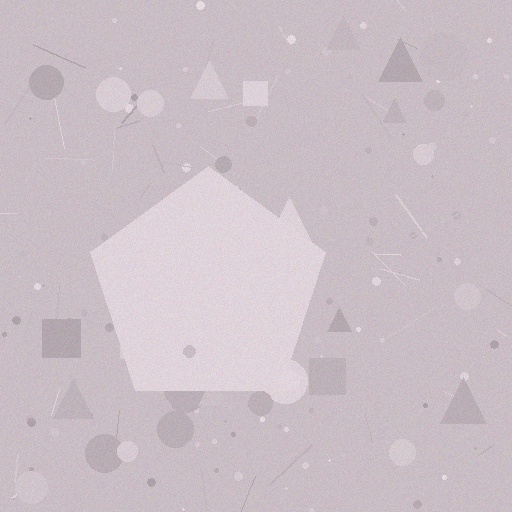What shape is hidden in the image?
A pentagon is hidden in the image.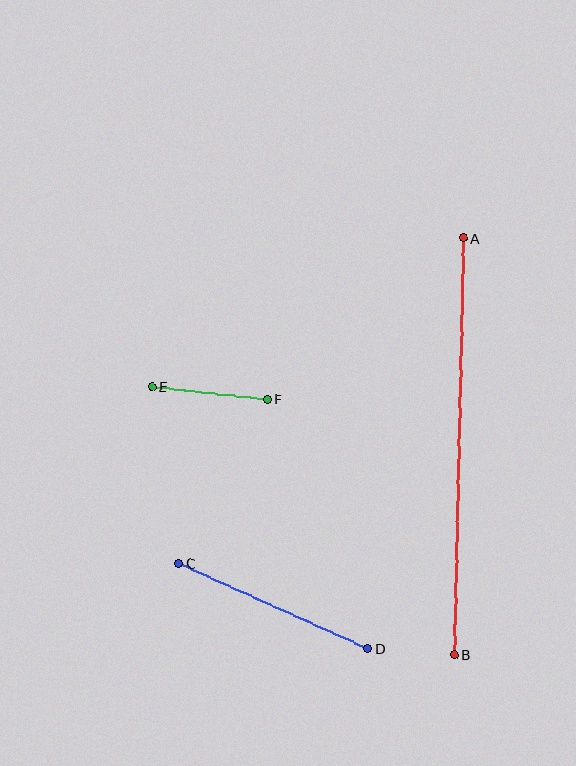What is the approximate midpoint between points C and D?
The midpoint is at approximately (273, 606) pixels.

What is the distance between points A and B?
The distance is approximately 417 pixels.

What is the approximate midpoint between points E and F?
The midpoint is at approximately (210, 393) pixels.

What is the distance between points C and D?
The distance is approximately 207 pixels.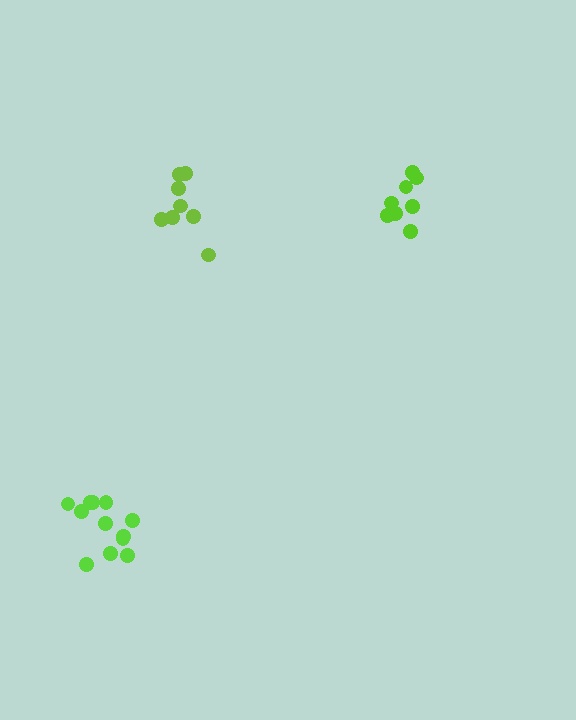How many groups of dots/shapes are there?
There are 3 groups.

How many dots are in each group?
Group 1: 8 dots, Group 2: 12 dots, Group 3: 8 dots (28 total).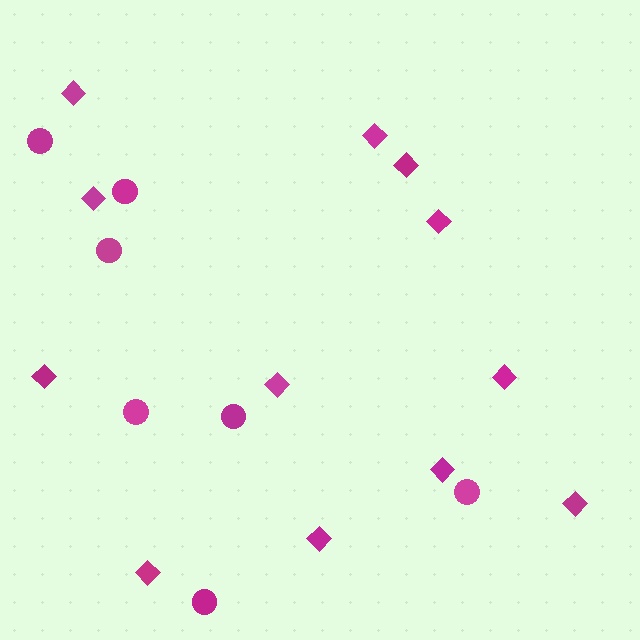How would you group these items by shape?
There are 2 groups: one group of diamonds (12) and one group of circles (7).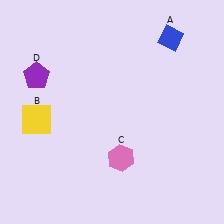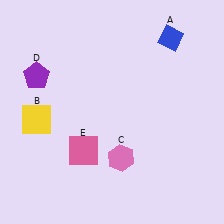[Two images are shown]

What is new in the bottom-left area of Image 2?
A pink square (E) was added in the bottom-left area of Image 2.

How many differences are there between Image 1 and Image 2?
There is 1 difference between the two images.